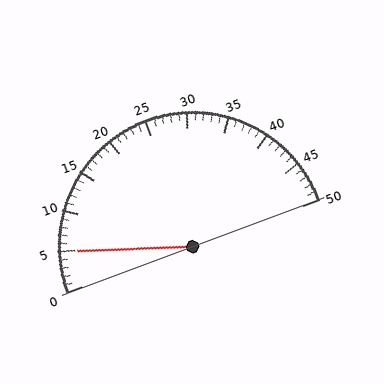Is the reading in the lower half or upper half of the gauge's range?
The reading is in the lower half of the range (0 to 50).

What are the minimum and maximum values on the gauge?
The gauge ranges from 0 to 50.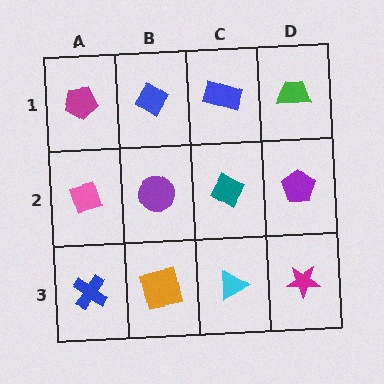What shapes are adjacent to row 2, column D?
A green trapezoid (row 1, column D), a magenta star (row 3, column D), a teal diamond (row 2, column C).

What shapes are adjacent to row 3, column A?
A pink diamond (row 2, column A), an orange square (row 3, column B).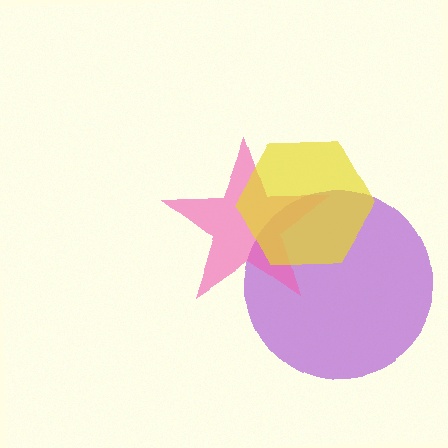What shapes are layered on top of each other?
The layered shapes are: a purple circle, a pink star, a yellow hexagon.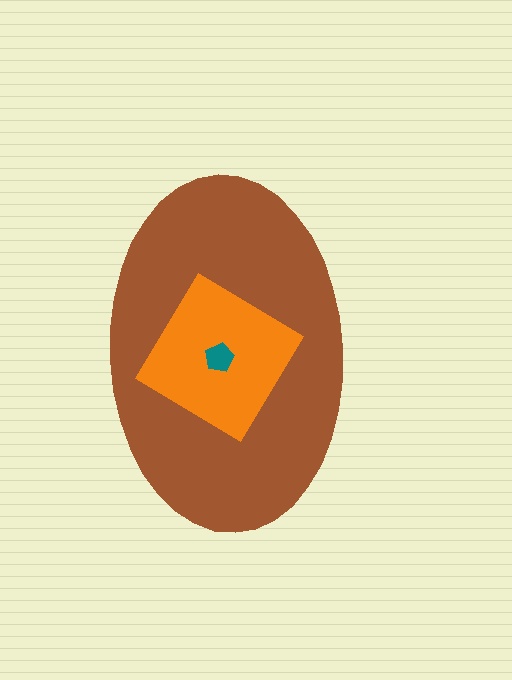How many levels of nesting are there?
3.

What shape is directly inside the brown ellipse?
The orange diamond.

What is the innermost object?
The teal pentagon.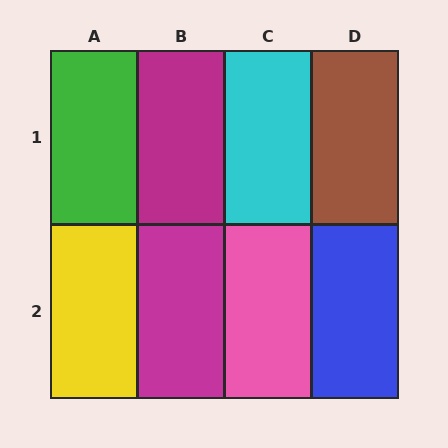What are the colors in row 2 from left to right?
Yellow, magenta, pink, blue.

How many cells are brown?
1 cell is brown.